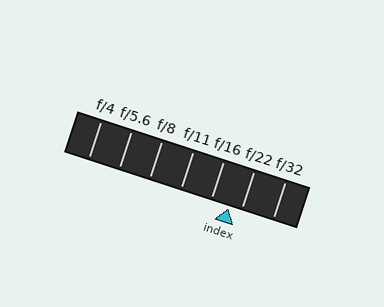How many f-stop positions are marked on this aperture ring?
There are 7 f-stop positions marked.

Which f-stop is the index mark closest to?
The index mark is closest to f/22.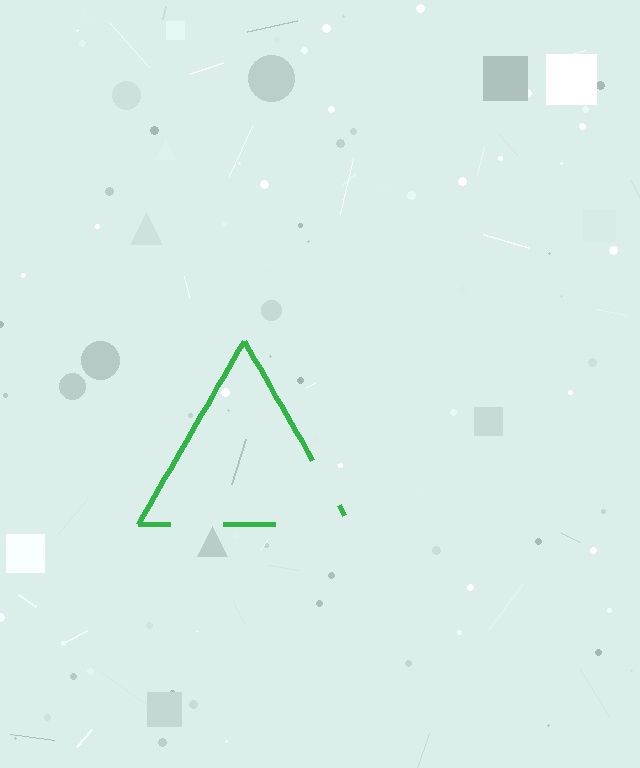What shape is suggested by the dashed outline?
The dashed outline suggests a triangle.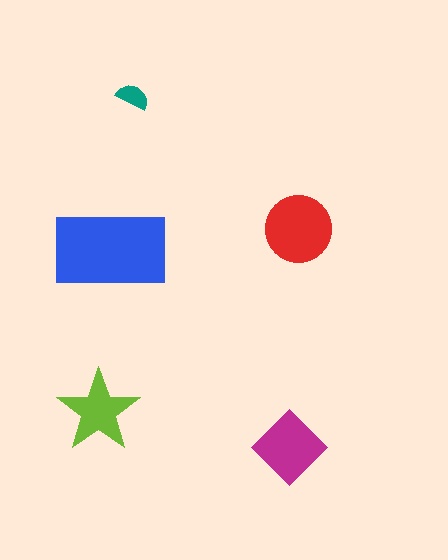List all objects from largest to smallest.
The blue rectangle, the red circle, the magenta diamond, the lime star, the teal semicircle.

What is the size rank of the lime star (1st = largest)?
4th.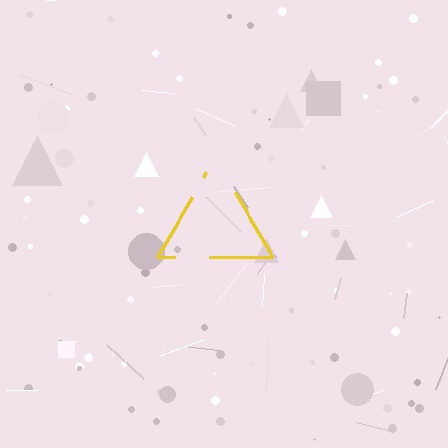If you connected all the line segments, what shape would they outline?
They would outline a triangle.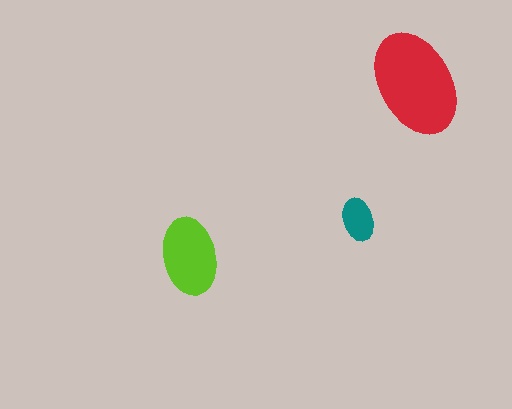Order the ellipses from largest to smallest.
the red one, the lime one, the teal one.